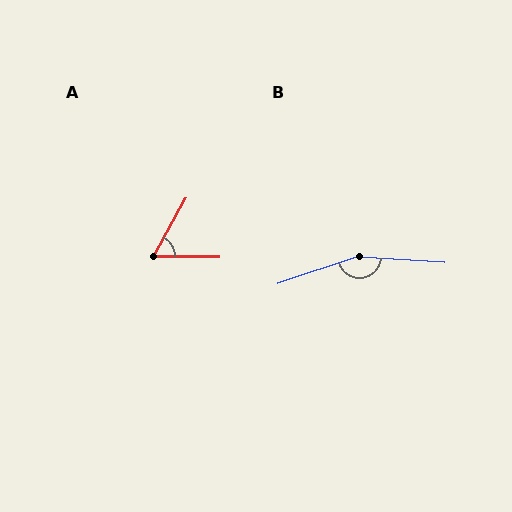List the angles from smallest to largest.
A (62°), B (157°).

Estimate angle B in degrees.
Approximately 157 degrees.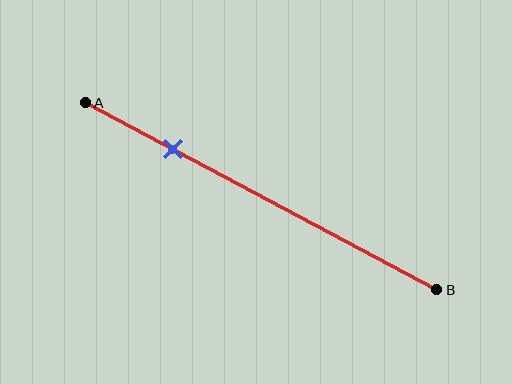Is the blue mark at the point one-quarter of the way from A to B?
Yes, the mark is approximately at the one-quarter point.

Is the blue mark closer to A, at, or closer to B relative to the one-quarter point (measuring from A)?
The blue mark is approximately at the one-quarter point of segment AB.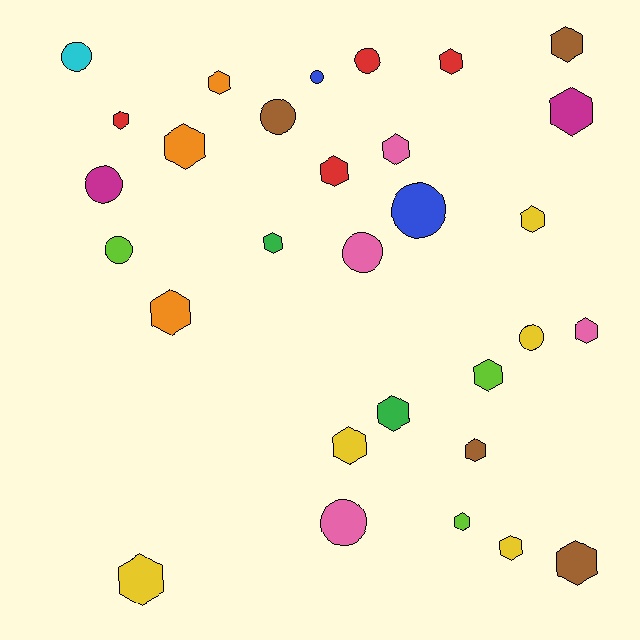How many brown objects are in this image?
There are 4 brown objects.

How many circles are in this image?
There are 10 circles.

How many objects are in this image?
There are 30 objects.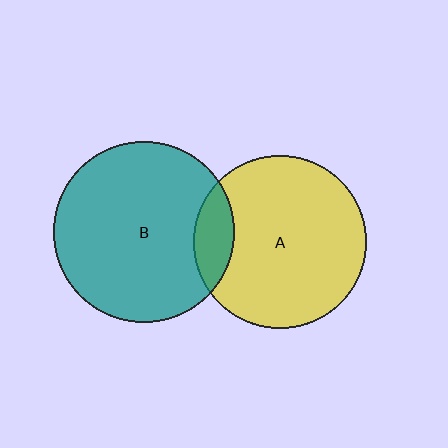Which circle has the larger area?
Circle B (teal).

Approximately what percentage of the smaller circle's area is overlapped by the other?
Approximately 15%.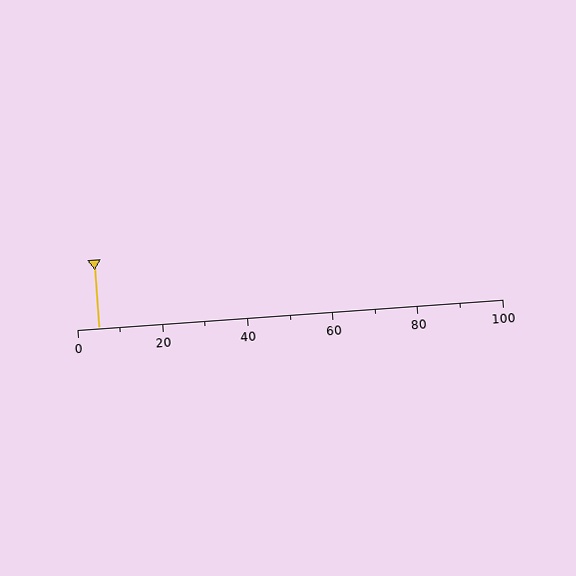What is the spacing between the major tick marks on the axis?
The major ticks are spaced 20 apart.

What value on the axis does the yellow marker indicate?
The marker indicates approximately 5.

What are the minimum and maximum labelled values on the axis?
The axis runs from 0 to 100.